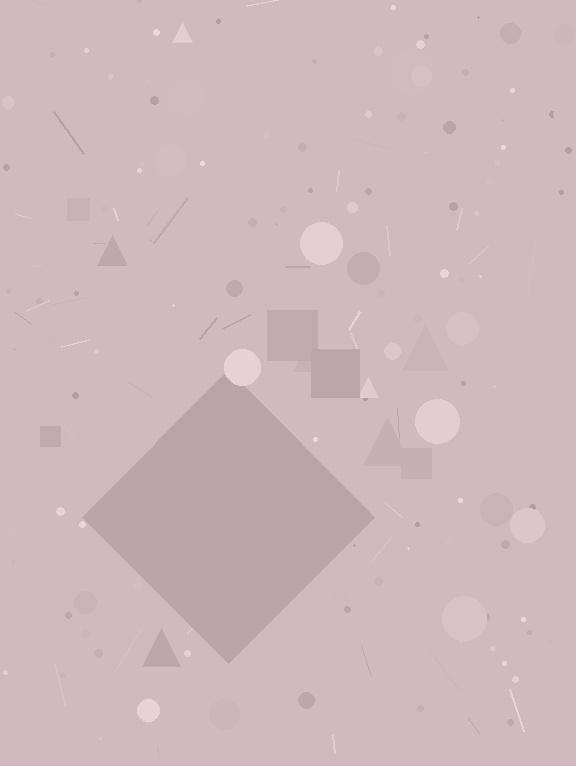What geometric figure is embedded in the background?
A diamond is embedded in the background.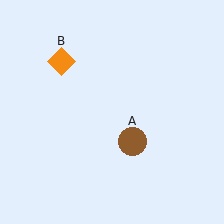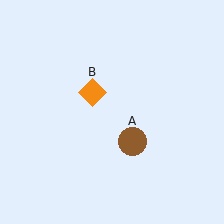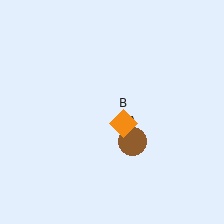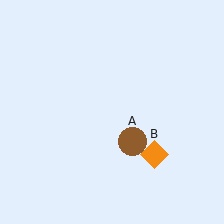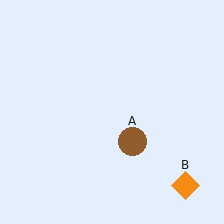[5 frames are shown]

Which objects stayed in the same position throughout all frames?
Brown circle (object A) remained stationary.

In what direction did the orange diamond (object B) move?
The orange diamond (object B) moved down and to the right.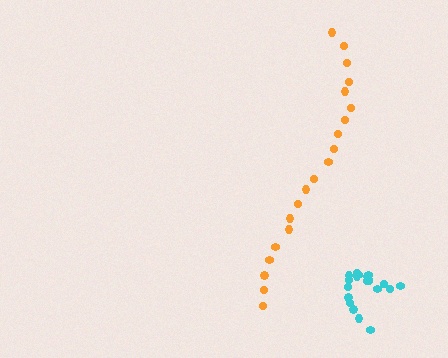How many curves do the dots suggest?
There are 2 distinct paths.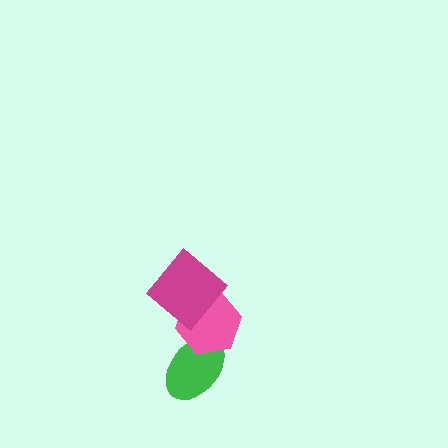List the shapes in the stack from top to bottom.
From top to bottom: the magenta diamond, the pink hexagon, the green ellipse.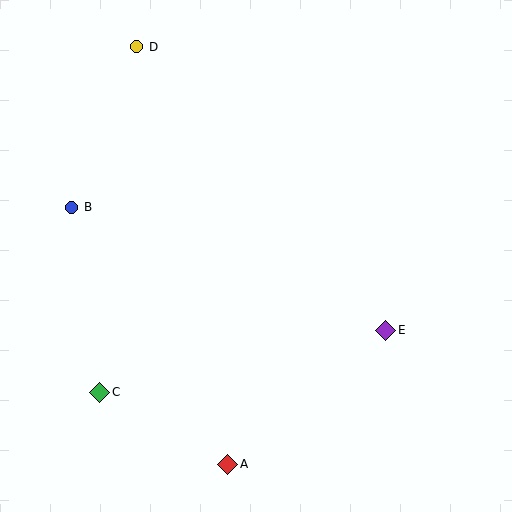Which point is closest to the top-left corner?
Point D is closest to the top-left corner.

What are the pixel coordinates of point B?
Point B is at (72, 207).